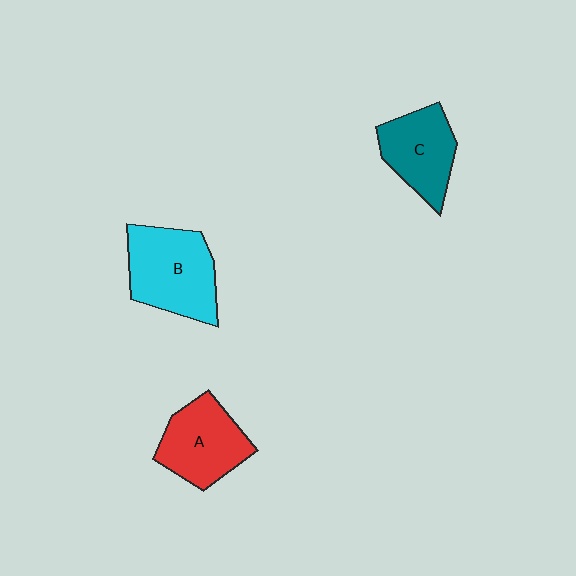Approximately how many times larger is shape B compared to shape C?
Approximately 1.3 times.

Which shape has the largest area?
Shape B (cyan).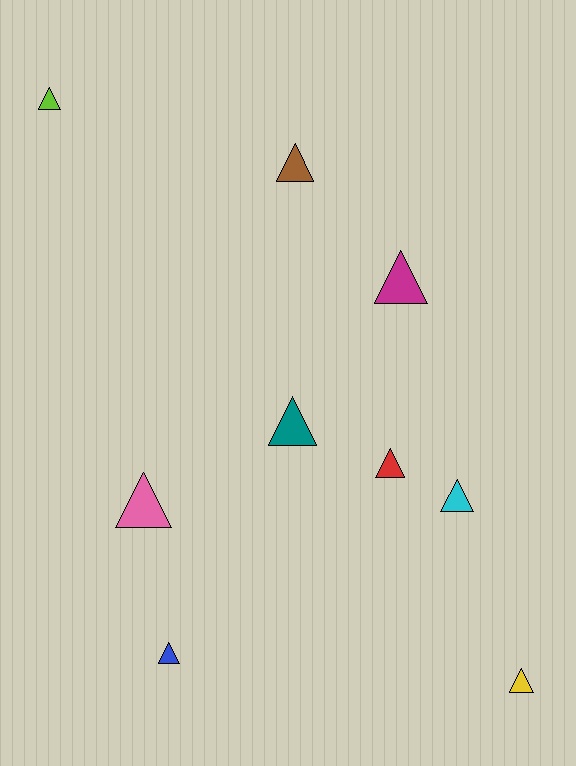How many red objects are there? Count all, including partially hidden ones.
There is 1 red object.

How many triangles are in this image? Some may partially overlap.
There are 9 triangles.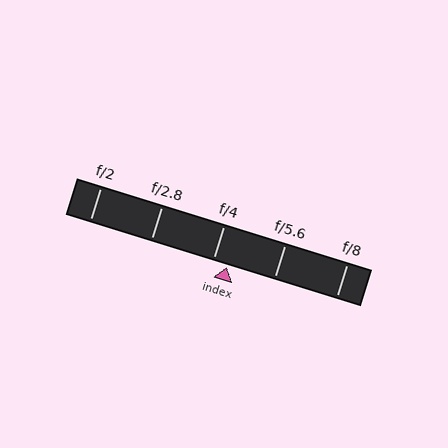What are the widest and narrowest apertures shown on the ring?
The widest aperture shown is f/2 and the narrowest is f/8.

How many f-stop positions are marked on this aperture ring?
There are 5 f-stop positions marked.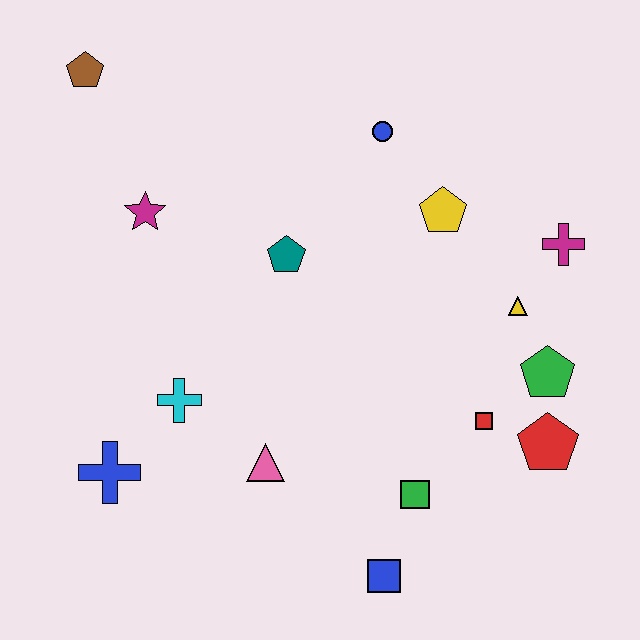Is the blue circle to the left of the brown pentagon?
No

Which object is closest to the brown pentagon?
The magenta star is closest to the brown pentagon.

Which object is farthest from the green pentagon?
The brown pentagon is farthest from the green pentagon.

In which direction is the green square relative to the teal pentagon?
The green square is below the teal pentagon.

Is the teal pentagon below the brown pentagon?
Yes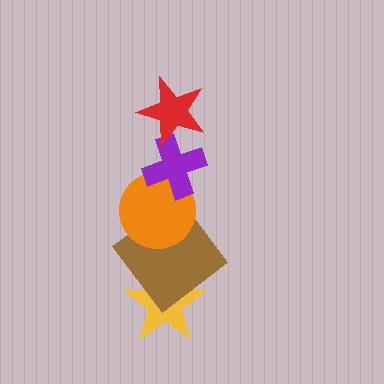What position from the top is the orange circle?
The orange circle is 3rd from the top.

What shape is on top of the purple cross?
The red star is on top of the purple cross.